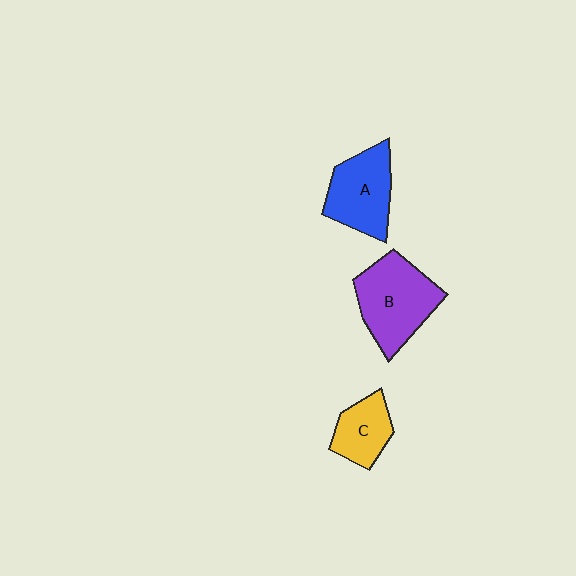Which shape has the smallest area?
Shape C (yellow).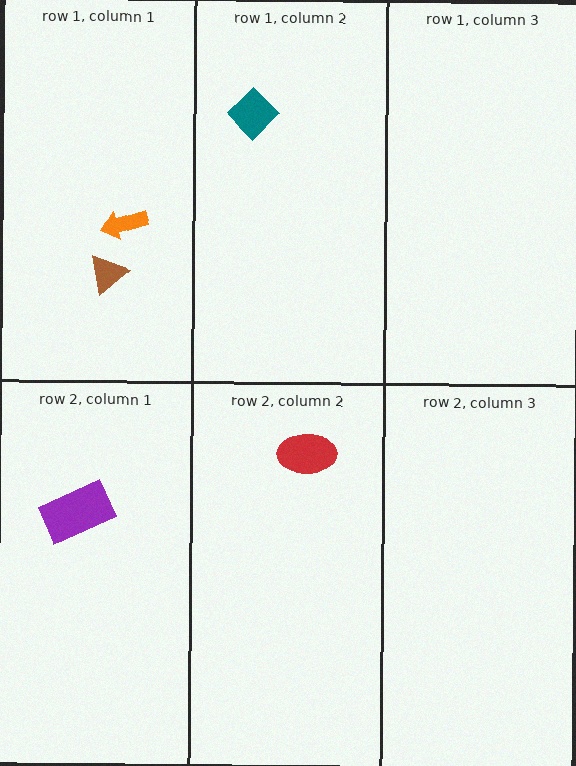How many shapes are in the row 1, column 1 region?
2.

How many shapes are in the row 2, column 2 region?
1.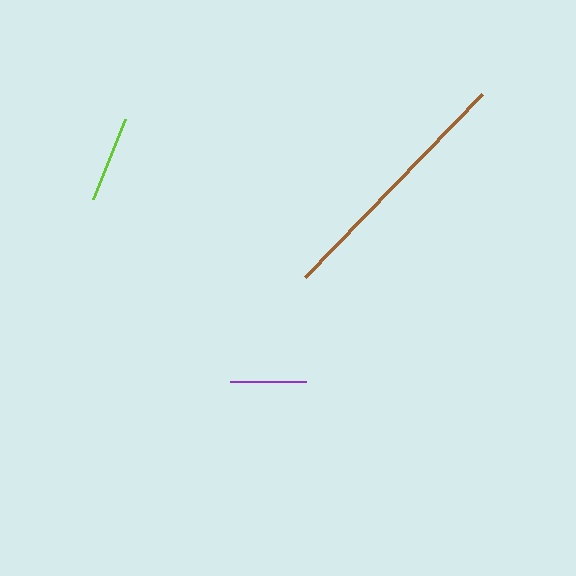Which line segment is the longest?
The brown line is the longest at approximately 255 pixels.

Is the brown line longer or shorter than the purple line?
The brown line is longer than the purple line.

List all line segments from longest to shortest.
From longest to shortest: brown, lime, purple.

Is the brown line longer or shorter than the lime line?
The brown line is longer than the lime line.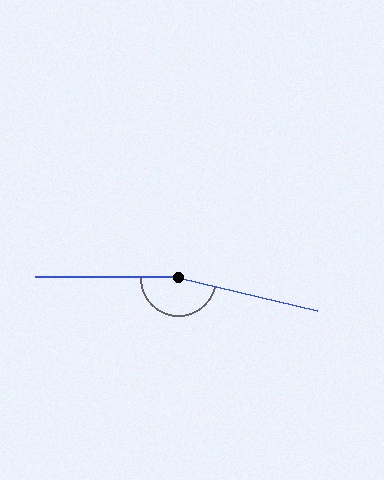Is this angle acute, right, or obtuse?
It is obtuse.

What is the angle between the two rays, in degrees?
Approximately 167 degrees.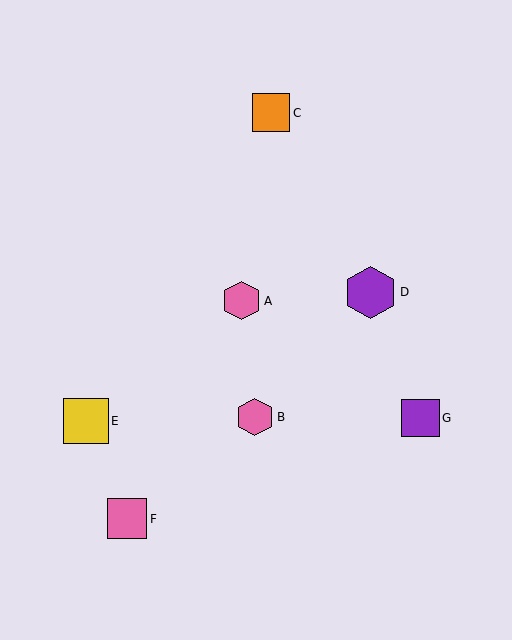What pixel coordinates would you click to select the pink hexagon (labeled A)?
Click at (242, 301) to select the pink hexagon A.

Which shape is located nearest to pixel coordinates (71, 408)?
The yellow square (labeled E) at (86, 421) is nearest to that location.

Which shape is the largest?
The purple hexagon (labeled D) is the largest.